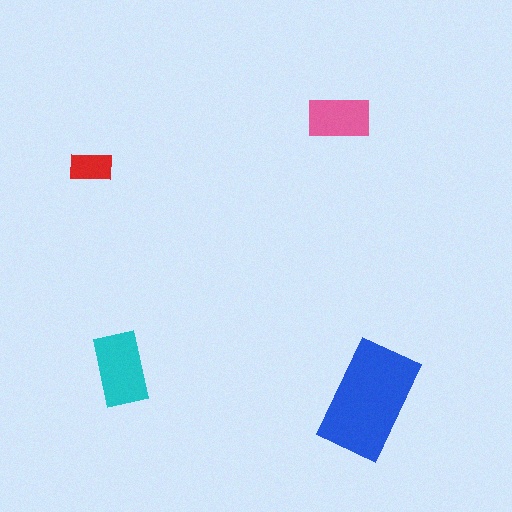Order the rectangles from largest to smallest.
the blue one, the cyan one, the pink one, the red one.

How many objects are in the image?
There are 4 objects in the image.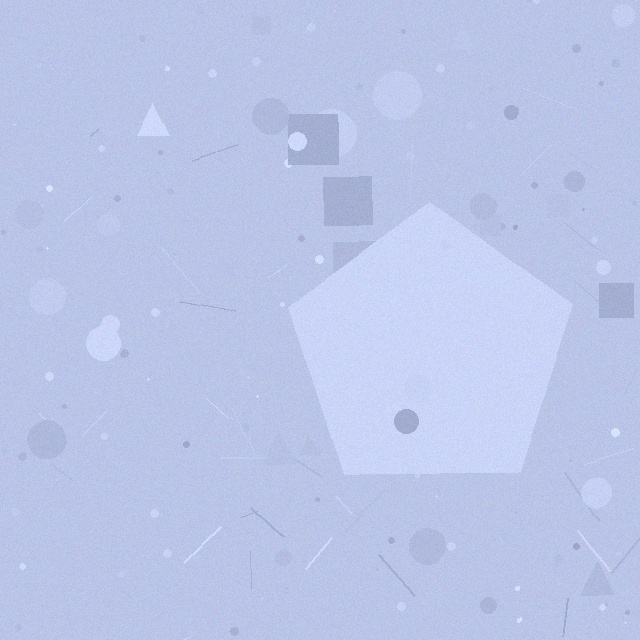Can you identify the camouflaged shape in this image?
The camouflaged shape is a pentagon.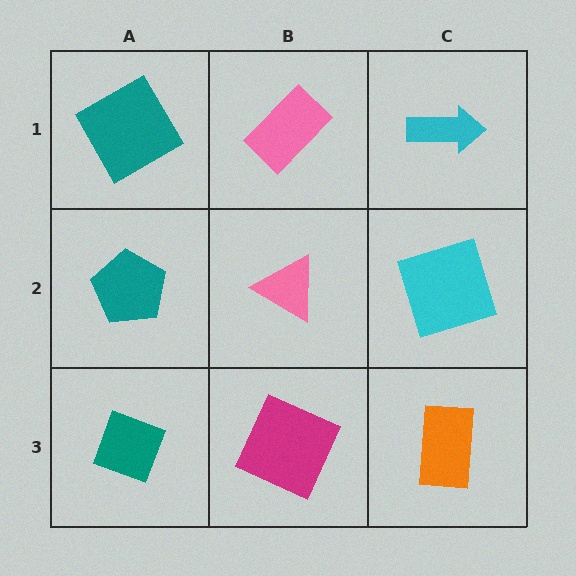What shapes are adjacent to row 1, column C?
A cyan square (row 2, column C), a pink rectangle (row 1, column B).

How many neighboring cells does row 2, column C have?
3.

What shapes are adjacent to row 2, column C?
A cyan arrow (row 1, column C), an orange rectangle (row 3, column C), a pink triangle (row 2, column B).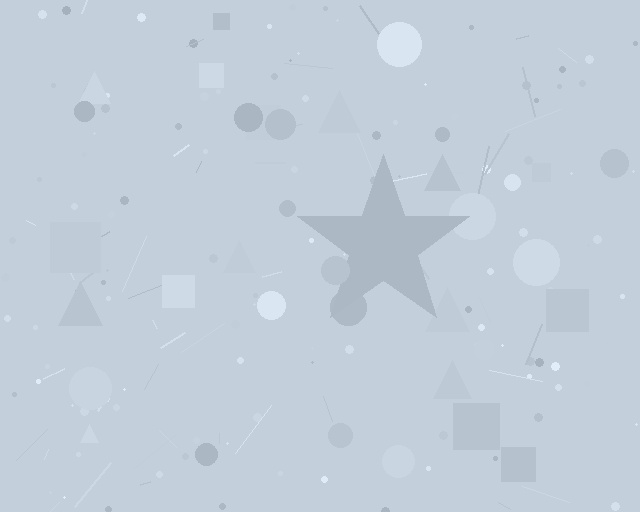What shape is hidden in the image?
A star is hidden in the image.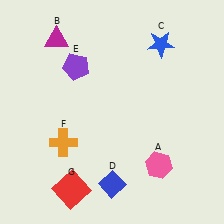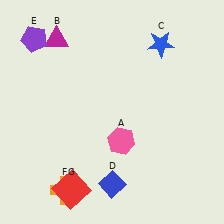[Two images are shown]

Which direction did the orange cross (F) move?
The orange cross (F) moved down.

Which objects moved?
The objects that moved are: the pink hexagon (A), the purple pentagon (E), the orange cross (F).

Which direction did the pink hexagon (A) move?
The pink hexagon (A) moved left.